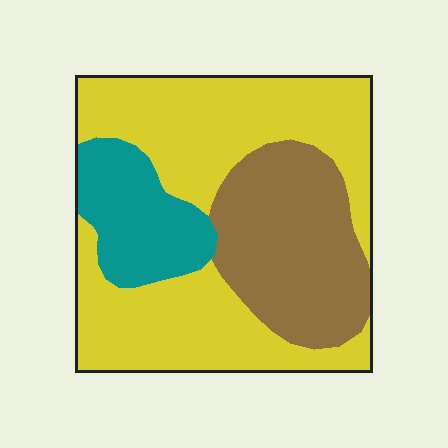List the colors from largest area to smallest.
From largest to smallest: yellow, brown, teal.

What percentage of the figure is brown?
Brown covers 28% of the figure.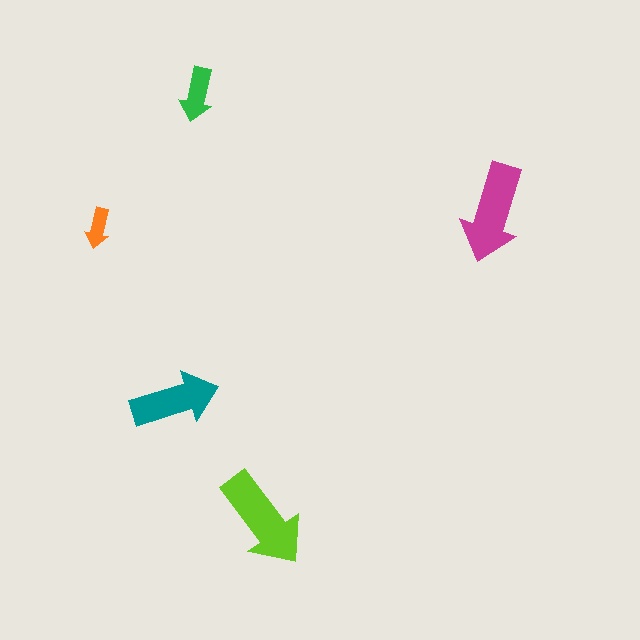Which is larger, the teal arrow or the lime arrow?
The lime one.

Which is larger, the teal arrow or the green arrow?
The teal one.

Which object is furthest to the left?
The orange arrow is leftmost.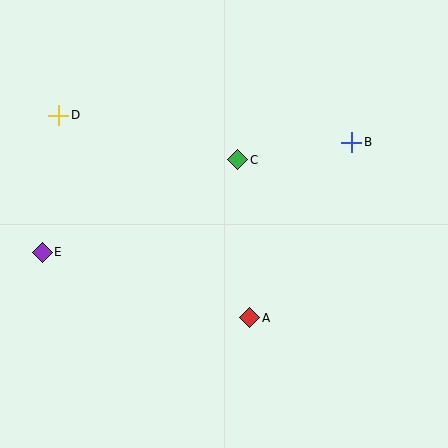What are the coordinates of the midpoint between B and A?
The midpoint between B and A is at (301, 230).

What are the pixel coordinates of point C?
Point C is at (238, 160).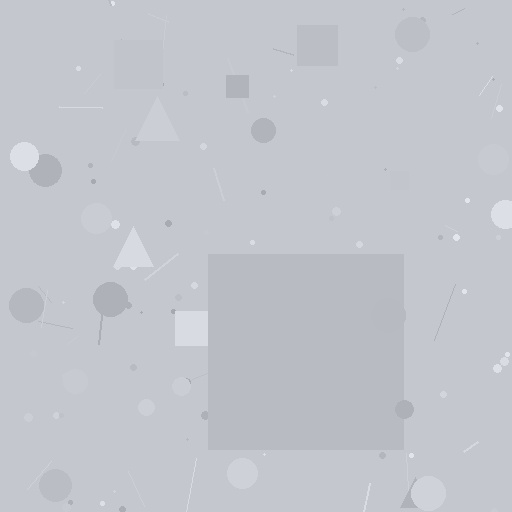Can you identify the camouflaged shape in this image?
The camouflaged shape is a square.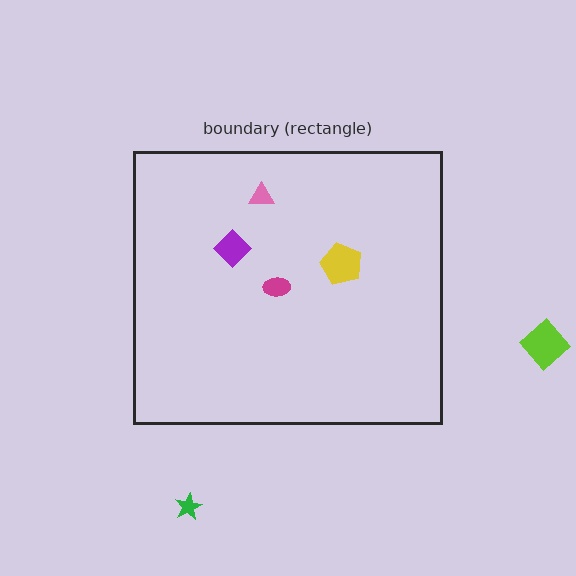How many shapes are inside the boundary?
4 inside, 2 outside.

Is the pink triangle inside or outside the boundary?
Inside.